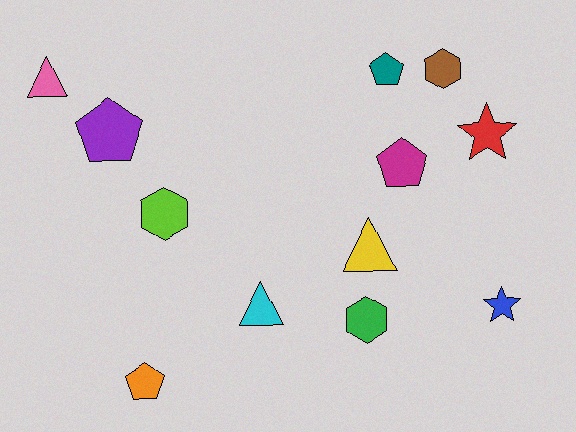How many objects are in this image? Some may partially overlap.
There are 12 objects.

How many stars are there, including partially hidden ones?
There are 2 stars.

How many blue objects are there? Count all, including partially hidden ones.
There is 1 blue object.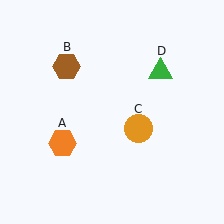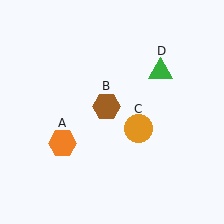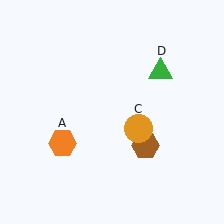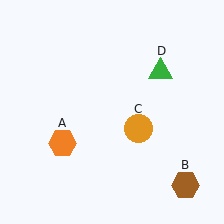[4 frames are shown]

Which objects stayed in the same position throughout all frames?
Orange hexagon (object A) and orange circle (object C) and green triangle (object D) remained stationary.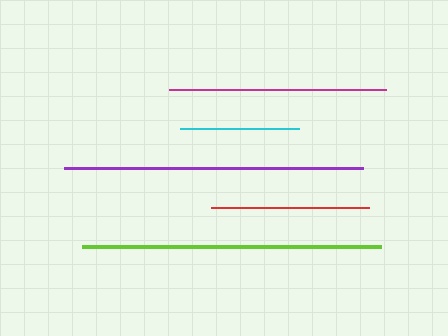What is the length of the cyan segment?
The cyan segment is approximately 119 pixels long.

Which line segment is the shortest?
The cyan line is the shortest at approximately 119 pixels.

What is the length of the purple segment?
The purple segment is approximately 298 pixels long.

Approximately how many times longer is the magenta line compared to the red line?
The magenta line is approximately 1.4 times the length of the red line.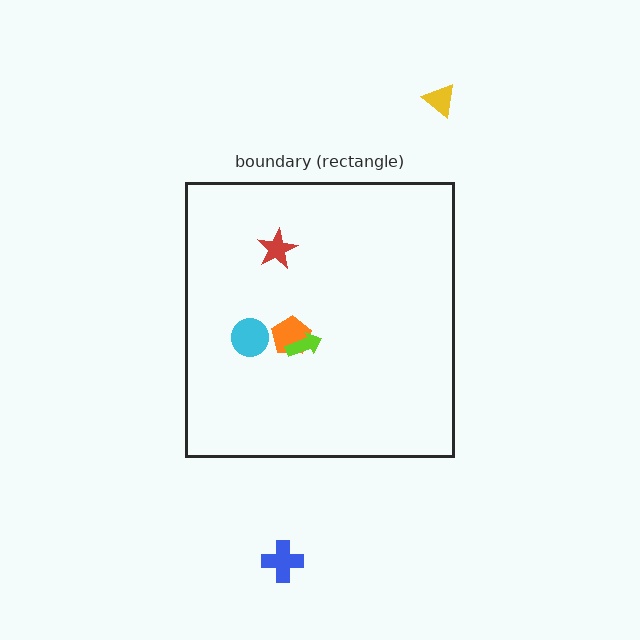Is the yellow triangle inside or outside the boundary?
Outside.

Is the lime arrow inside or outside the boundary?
Inside.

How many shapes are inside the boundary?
4 inside, 2 outside.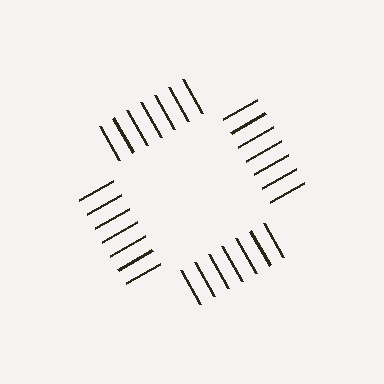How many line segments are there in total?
28 — 7 along each of the 4 edges.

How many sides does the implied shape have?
4 sides — the line-ends trace a square.